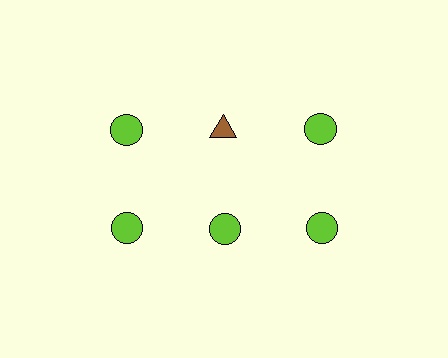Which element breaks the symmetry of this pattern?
The brown triangle in the top row, second from left column breaks the symmetry. All other shapes are lime circles.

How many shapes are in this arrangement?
There are 6 shapes arranged in a grid pattern.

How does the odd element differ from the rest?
It differs in both color (brown instead of lime) and shape (triangle instead of circle).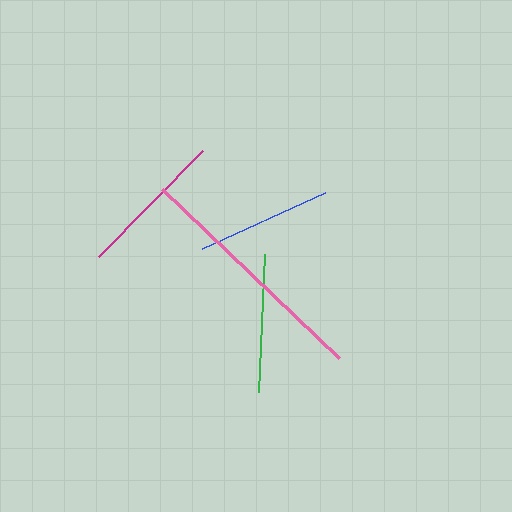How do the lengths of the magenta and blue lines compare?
The magenta and blue lines are approximately the same length.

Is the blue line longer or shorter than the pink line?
The pink line is longer than the blue line.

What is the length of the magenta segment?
The magenta segment is approximately 148 pixels long.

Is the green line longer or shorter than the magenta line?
The magenta line is longer than the green line.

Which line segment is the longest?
The pink line is the longest at approximately 245 pixels.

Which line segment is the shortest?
The blue line is the shortest at approximately 135 pixels.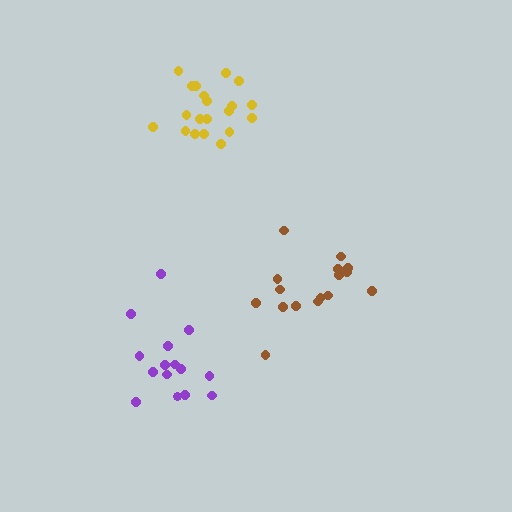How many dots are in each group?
Group 1: 20 dots, Group 2: 16 dots, Group 3: 15 dots (51 total).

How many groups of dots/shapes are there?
There are 3 groups.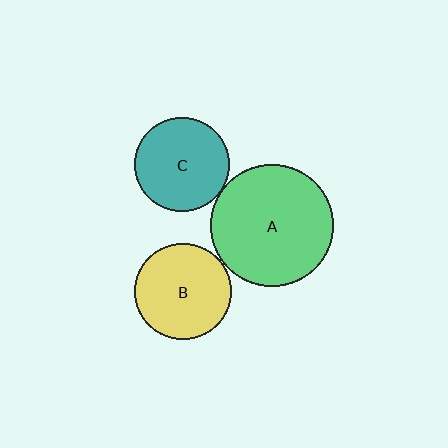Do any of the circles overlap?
No, none of the circles overlap.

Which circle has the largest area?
Circle A (green).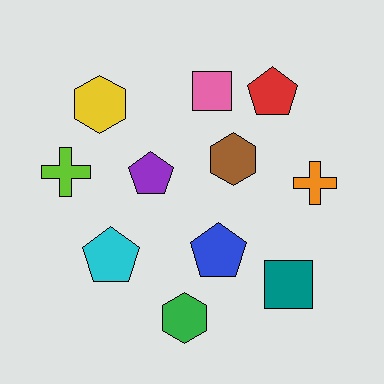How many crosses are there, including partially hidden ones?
There are 2 crosses.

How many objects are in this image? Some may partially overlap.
There are 11 objects.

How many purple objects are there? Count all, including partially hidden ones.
There is 1 purple object.